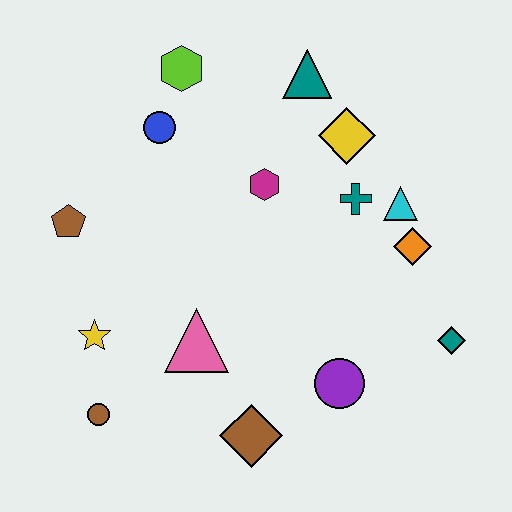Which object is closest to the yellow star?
The brown circle is closest to the yellow star.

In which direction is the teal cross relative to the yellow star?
The teal cross is to the right of the yellow star.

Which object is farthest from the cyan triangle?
The brown circle is farthest from the cyan triangle.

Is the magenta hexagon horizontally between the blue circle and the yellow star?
No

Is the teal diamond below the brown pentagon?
Yes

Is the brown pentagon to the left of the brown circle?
Yes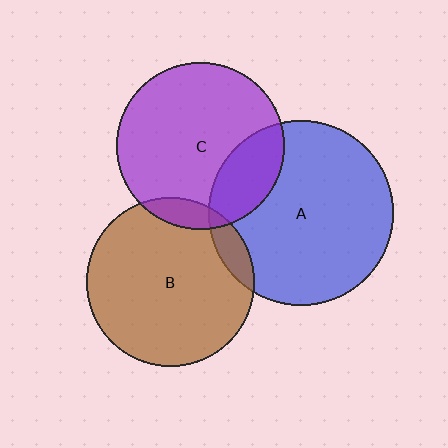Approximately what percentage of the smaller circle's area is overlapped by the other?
Approximately 10%.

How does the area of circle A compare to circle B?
Approximately 1.2 times.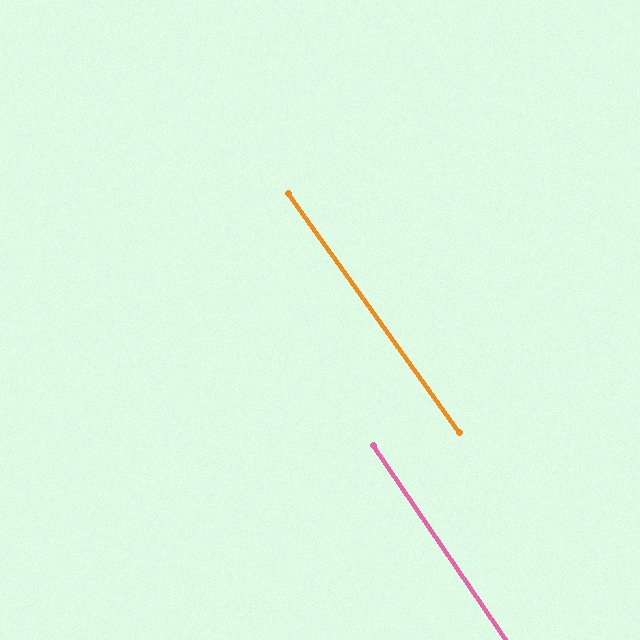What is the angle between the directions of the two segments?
Approximately 1 degree.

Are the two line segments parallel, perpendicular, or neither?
Parallel — their directions differ by only 1.3°.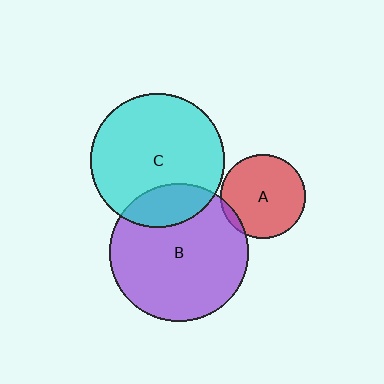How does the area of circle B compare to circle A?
Approximately 2.7 times.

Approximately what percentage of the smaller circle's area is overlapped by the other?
Approximately 5%.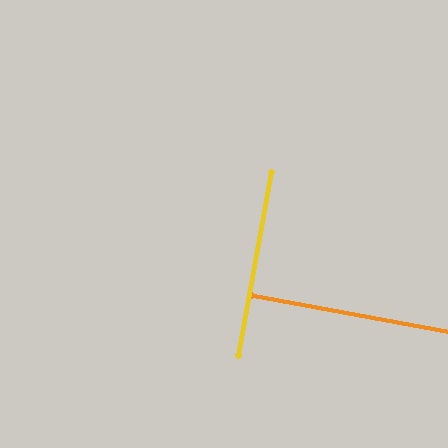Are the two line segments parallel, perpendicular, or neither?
Perpendicular — they meet at approximately 90°.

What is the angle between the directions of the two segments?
Approximately 90 degrees.